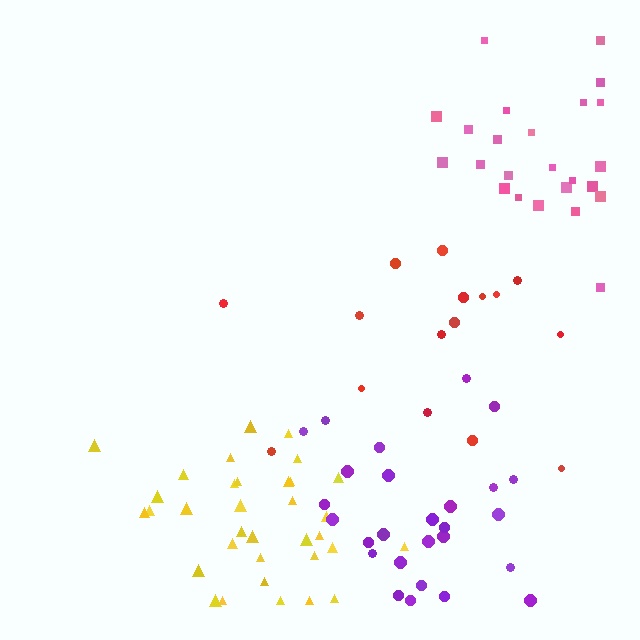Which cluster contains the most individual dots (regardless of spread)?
Yellow (34).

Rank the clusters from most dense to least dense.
yellow, purple, pink, red.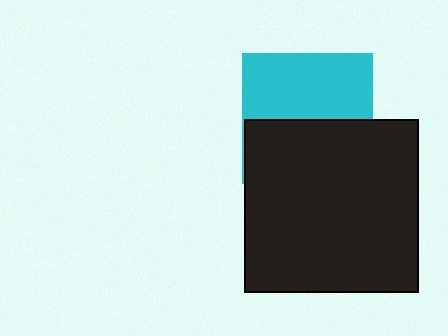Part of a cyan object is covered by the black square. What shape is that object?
It is a square.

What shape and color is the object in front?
The object in front is a black square.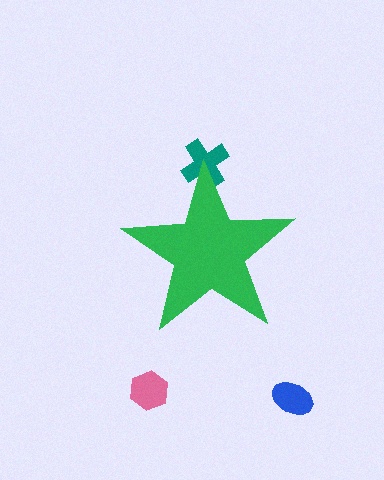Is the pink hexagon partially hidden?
No, the pink hexagon is fully visible.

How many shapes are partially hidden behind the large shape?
1 shape is partially hidden.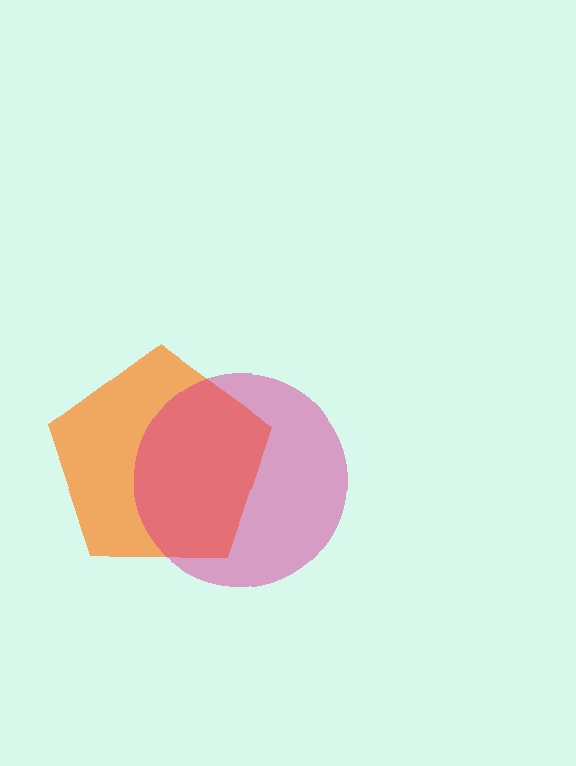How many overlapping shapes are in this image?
There are 2 overlapping shapes in the image.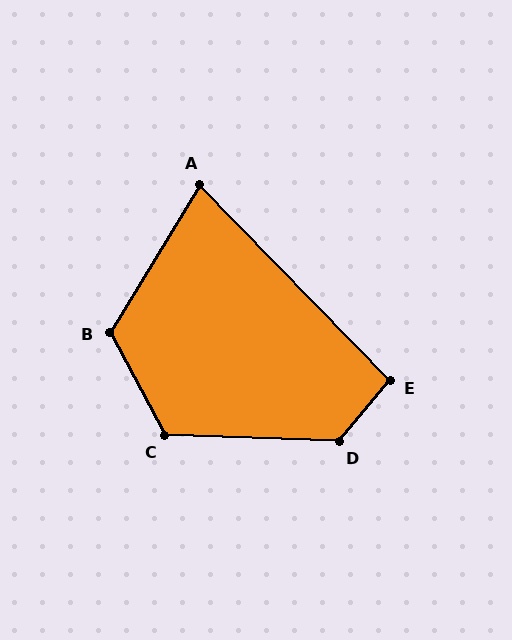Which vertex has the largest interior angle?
D, at approximately 128 degrees.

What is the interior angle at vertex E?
Approximately 96 degrees (obtuse).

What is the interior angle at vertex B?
Approximately 121 degrees (obtuse).